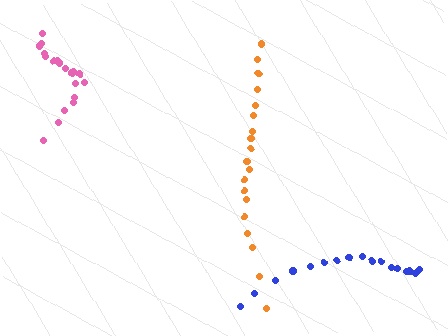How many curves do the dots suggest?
There are 3 distinct paths.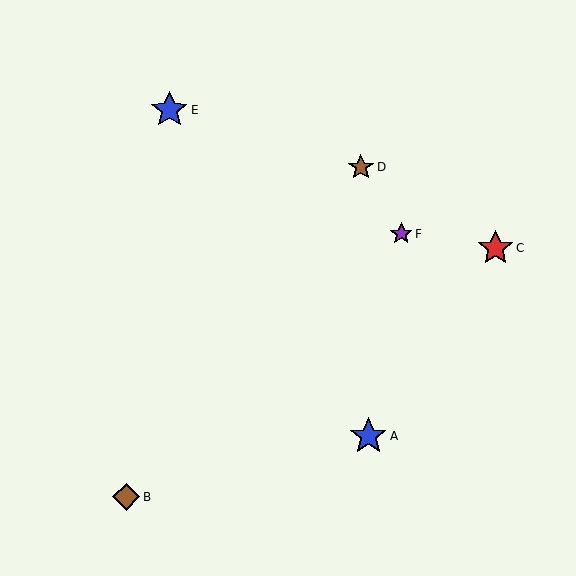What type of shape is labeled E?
Shape E is a blue star.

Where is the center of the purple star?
The center of the purple star is at (401, 234).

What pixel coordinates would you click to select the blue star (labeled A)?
Click at (368, 436) to select the blue star A.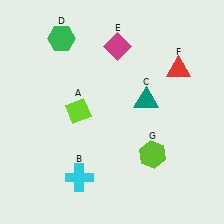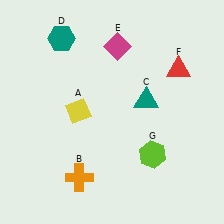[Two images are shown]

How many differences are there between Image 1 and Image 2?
There are 3 differences between the two images.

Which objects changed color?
A changed from lime to yellow. B changed from cyan to orange. D changed from green to teal.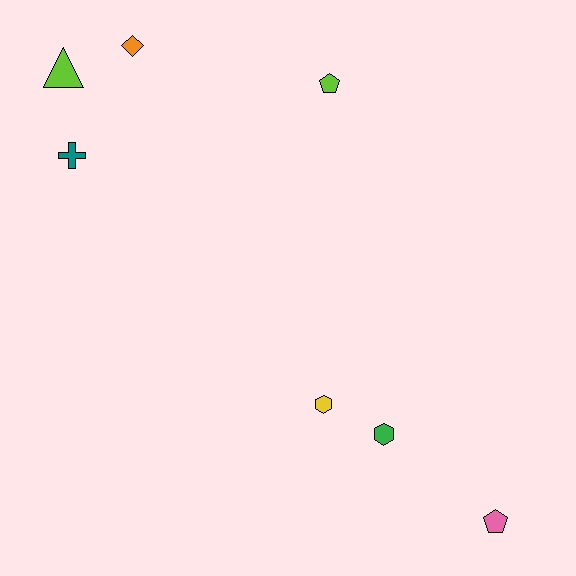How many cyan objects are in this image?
There are no cyan objects.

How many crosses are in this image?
There is 1 cross.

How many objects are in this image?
There are 7 objects.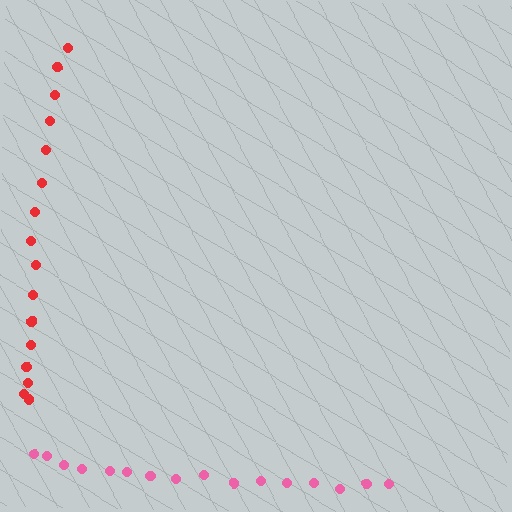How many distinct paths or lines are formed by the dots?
There are 2 distinct paths.